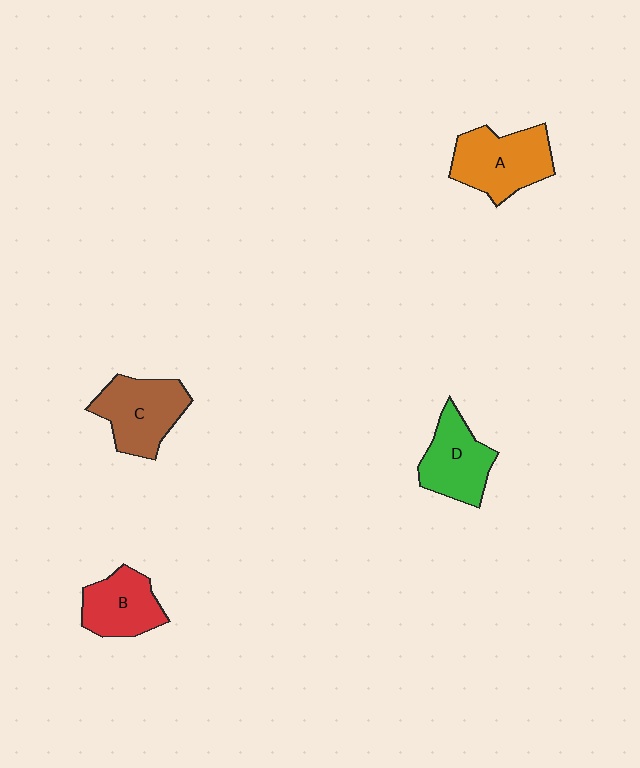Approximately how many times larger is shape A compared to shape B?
Approximately 1.3 times.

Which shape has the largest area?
Shape A (orange).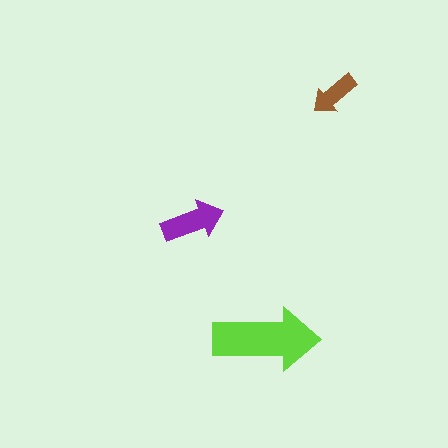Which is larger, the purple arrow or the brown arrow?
The purple one.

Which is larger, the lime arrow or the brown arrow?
The lime one.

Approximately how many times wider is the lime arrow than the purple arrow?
About 1.5 times wider.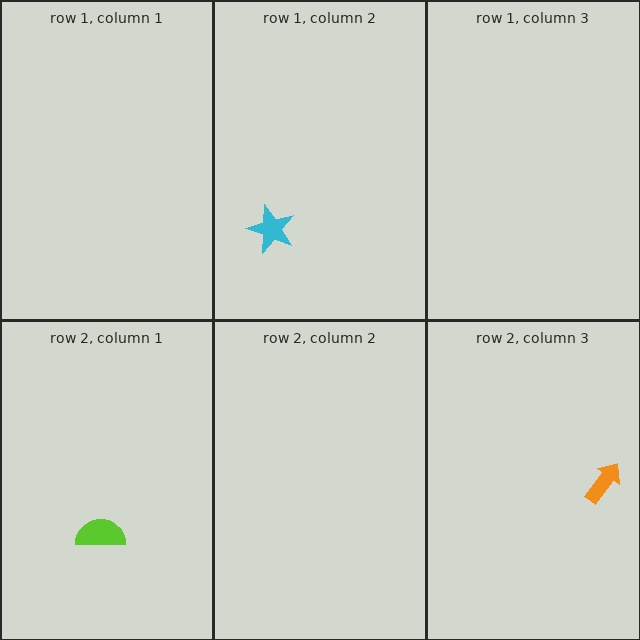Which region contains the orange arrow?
The row 2, column 3 region.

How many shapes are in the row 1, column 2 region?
1.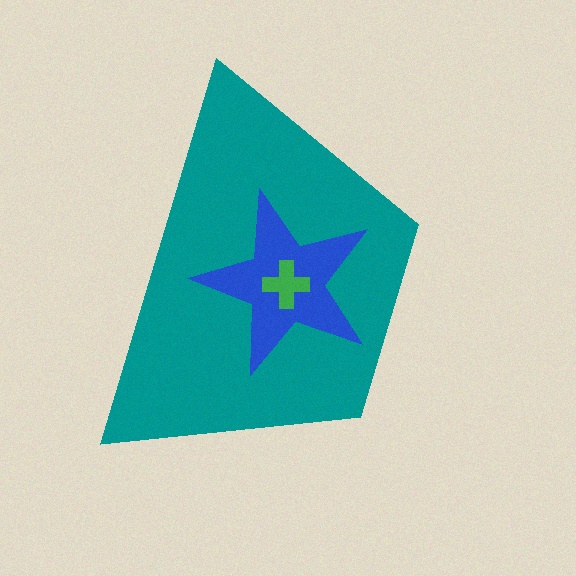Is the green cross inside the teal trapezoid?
Yes.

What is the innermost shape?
The green cross.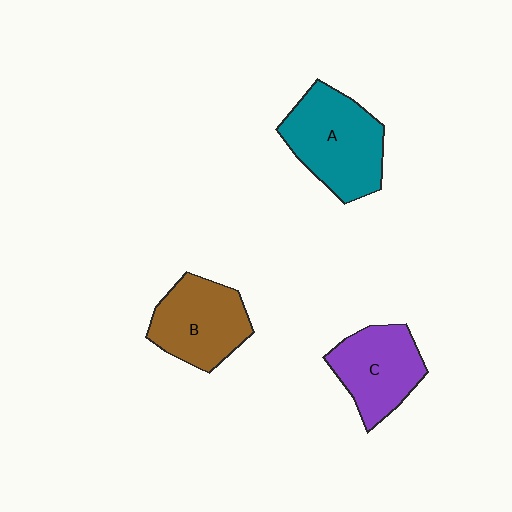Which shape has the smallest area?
Shape C (purple).